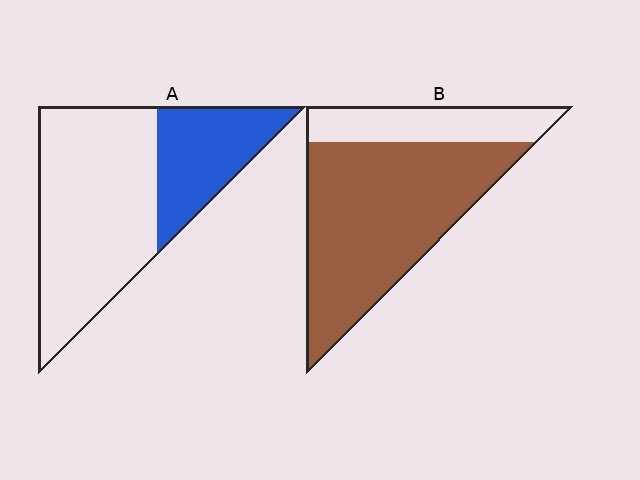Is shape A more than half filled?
No.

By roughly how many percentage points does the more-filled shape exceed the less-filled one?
By roughly 45 percentage points (B over A).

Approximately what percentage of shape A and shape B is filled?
A is approximately 30% and B is approximately 75%.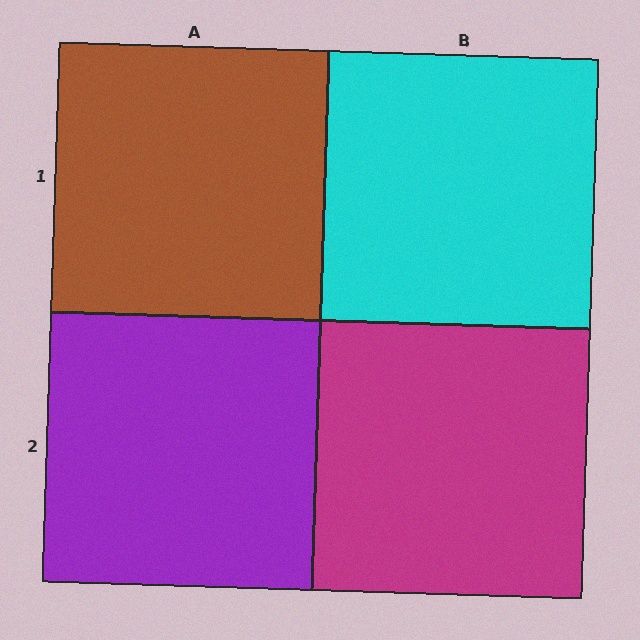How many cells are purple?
1 cell is purple.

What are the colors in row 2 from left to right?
Purple, magenta.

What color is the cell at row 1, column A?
Brown.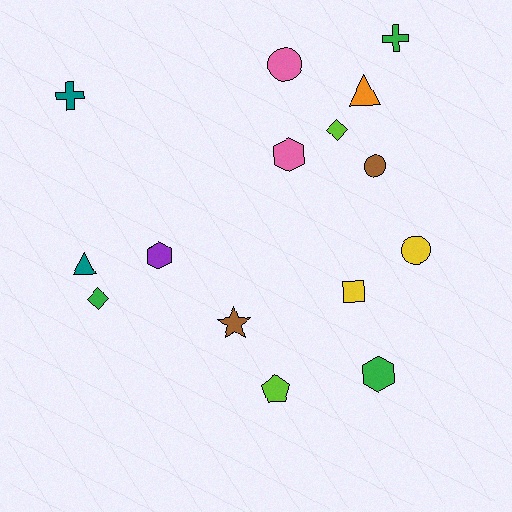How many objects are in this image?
There are 15 objects.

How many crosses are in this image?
There are 2 crosses.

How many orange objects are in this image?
There is 1 orange object.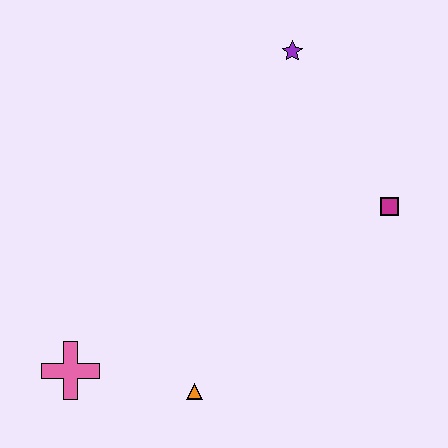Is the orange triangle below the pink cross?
Yes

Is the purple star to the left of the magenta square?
Yes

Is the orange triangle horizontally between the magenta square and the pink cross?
Yes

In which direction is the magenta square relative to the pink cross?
The magenta square is to the right of the pink cross.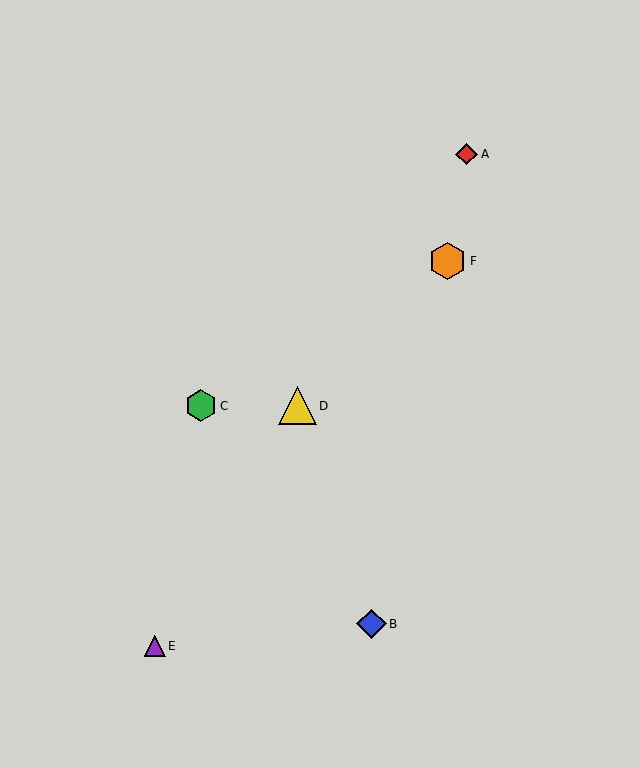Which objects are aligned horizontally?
Objects C, D are aligned horizontally.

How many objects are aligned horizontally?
2 objects (C, D) are aligned horizontally.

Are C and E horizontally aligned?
No, C is at y≈406 and E is at y≈646.